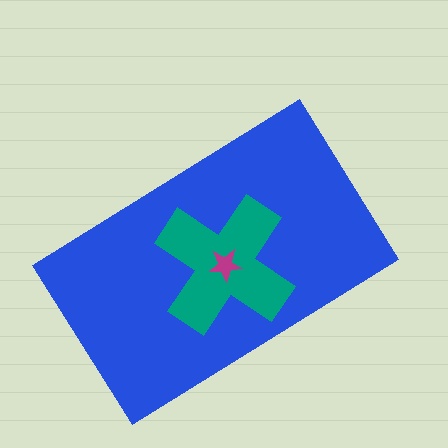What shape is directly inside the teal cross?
The magenta star.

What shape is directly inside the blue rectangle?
The teal cross.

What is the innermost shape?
The magenta star.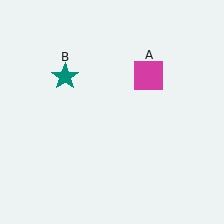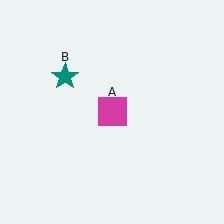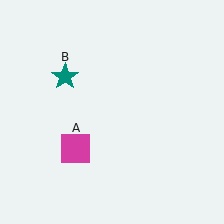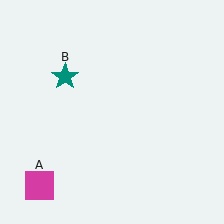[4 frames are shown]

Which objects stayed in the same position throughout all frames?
Teal star (object B) remained stationary.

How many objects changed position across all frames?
1 object changed position: magenta square (object A).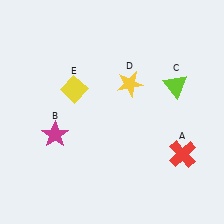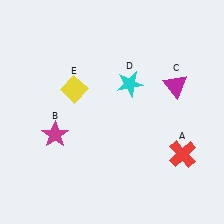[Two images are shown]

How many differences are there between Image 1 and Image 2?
There are 2 differences between the two images.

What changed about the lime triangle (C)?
In Image 1, C is lime. In Image 2, it changed to magenta.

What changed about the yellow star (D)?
In Image 1, D is yellow. In Image 2, it changed to cyan.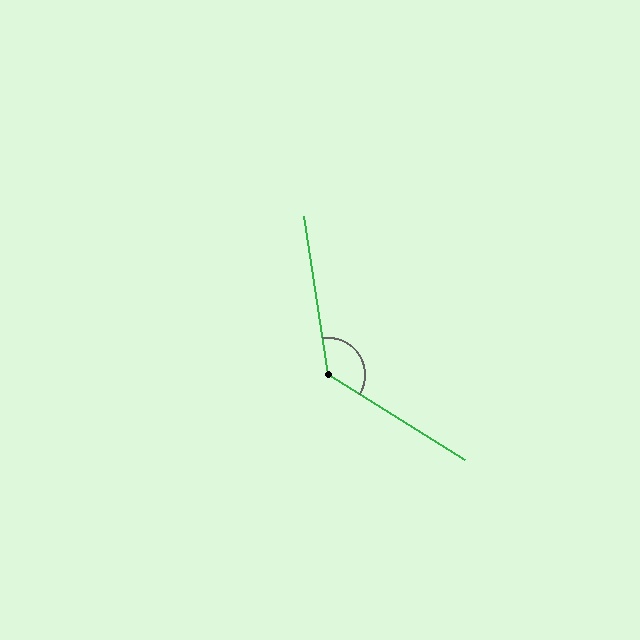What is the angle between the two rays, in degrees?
Approximately 131 degrees.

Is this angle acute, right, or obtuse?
It is obtuse.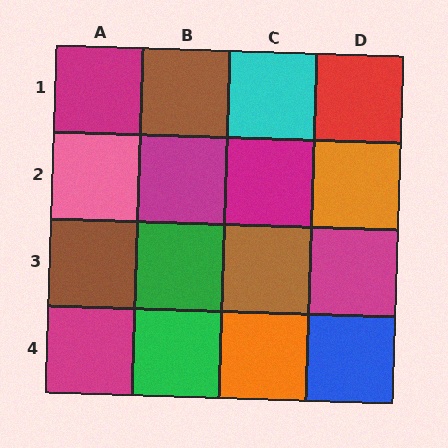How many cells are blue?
1 cell is blue.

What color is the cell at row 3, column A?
Brown.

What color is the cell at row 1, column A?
Magenta.